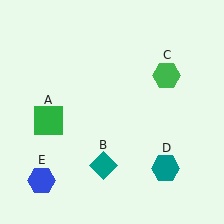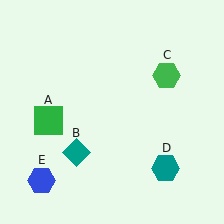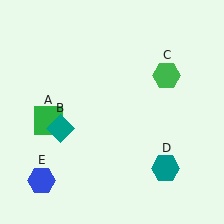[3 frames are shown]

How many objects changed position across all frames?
1 object changed position: teal diamond (object B).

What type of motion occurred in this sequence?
The teal diamond (object B) rotated clockwise around the center of the scene.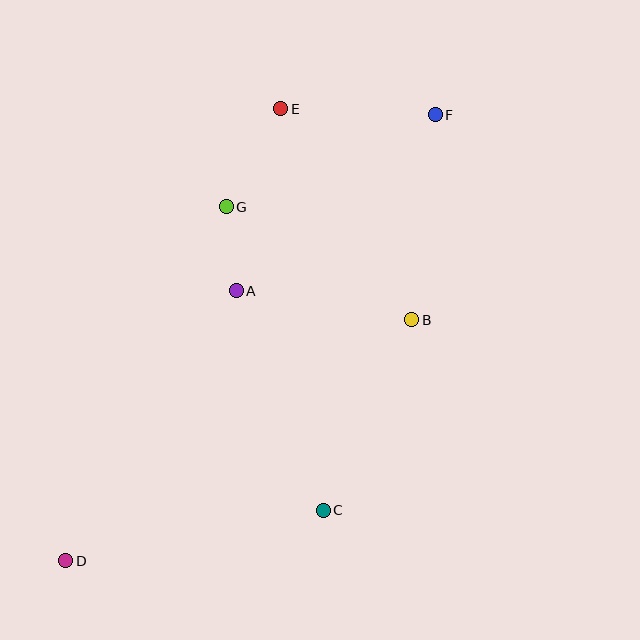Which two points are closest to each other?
Points A and G are closest to each other.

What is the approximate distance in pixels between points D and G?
The distance between D and G is approximately 389 pixels.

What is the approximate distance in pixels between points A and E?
The distance between A and E is approximately 187 pixels.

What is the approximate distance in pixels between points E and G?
The distance between E and G is approximately 112 pixels.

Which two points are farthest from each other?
Points D and F are farthest from each other.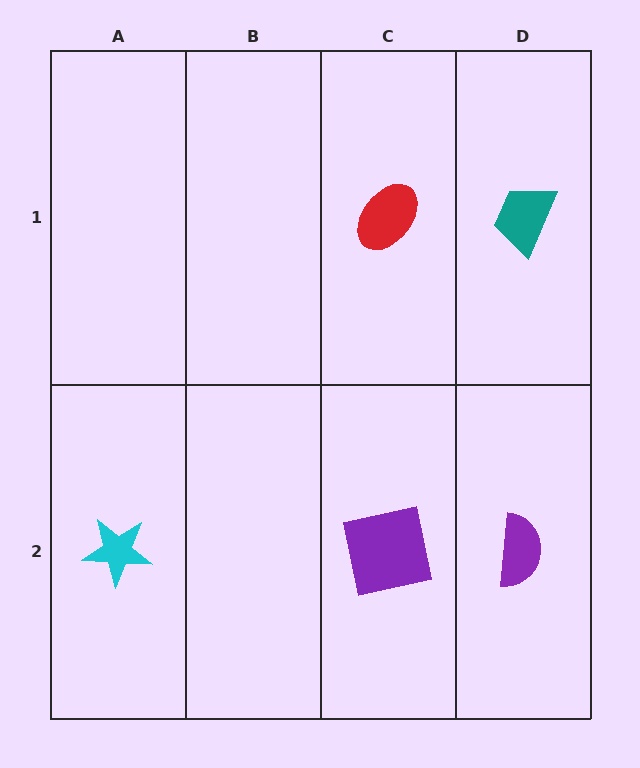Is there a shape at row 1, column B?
No, that cell is empty.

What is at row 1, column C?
A red ellipse.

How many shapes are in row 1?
2 shapes.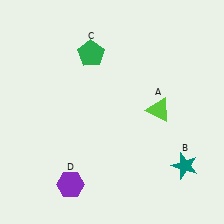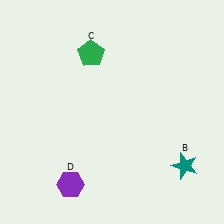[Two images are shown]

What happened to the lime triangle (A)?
The lime triangle (A) was removed in Image 2. It was in the top-right area of Image 1.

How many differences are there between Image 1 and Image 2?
There is 1 difference between the two images.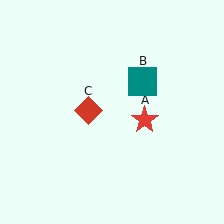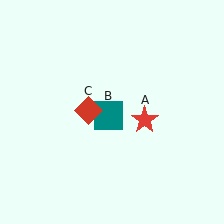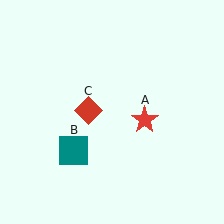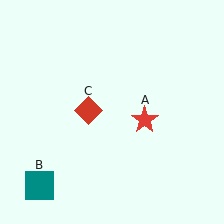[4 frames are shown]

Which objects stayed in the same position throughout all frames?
Red star (object A) and red diamond (object C) remained stationary.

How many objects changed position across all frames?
1 object changed position: teal square (object B).